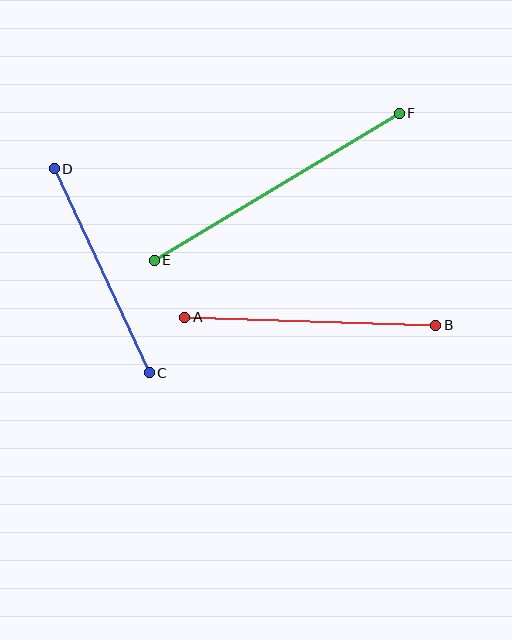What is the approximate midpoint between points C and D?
The midpoint is at approximately (102, 271) pixels.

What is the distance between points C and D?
The distance is approximately 225 pixels.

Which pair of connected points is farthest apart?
Points E and F are farthest apart.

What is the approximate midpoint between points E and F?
The midpoint is at approximately (277, 187) pixels.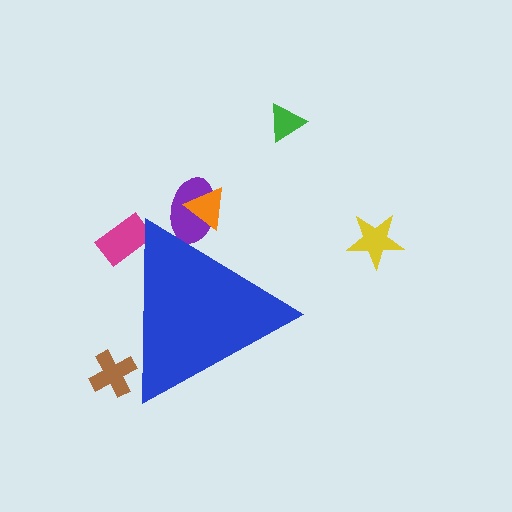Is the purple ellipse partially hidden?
Yes, the purple ellipse is partially hidden behind the blue triangle.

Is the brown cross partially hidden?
Yes, the brown cross is partially hidden behind the blue triangle.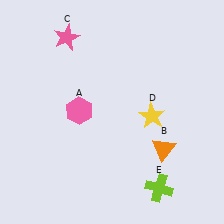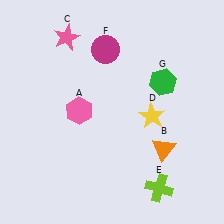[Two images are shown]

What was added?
A magenta circle (F), a green hexagon (G) were added in Image 2.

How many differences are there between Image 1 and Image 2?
There are 2 differences between the two images.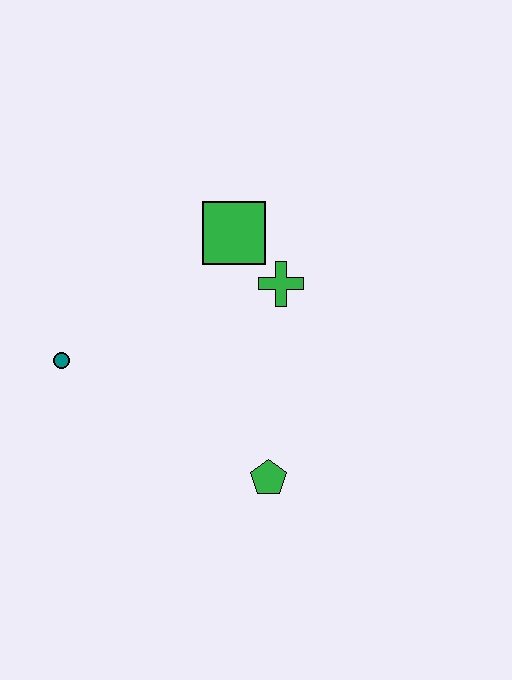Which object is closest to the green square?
The green cross is closest to the green square.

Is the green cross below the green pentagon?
No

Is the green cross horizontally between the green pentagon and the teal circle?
No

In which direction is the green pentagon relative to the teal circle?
The green pentagon is to the right of the teal circle.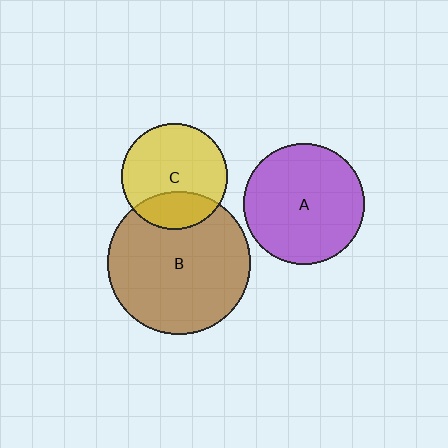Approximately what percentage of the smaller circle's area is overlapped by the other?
Approximately 25%.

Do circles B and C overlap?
Yes.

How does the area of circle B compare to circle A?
Approximately 1.4 times.